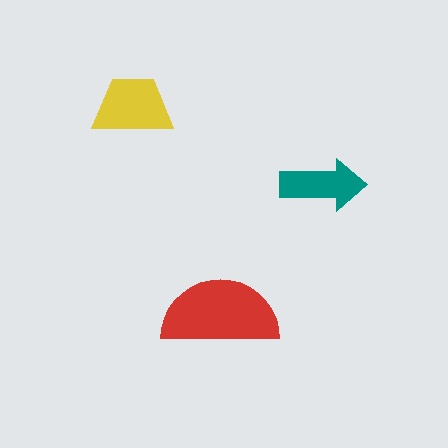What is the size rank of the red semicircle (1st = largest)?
1st.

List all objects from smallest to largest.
The teal arrow, the yellow trapezoid, the red semicircle.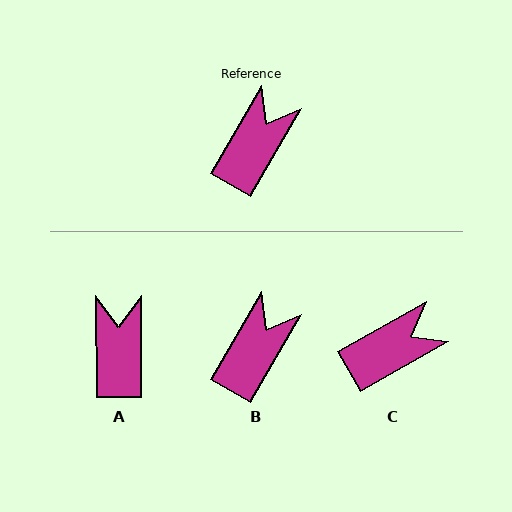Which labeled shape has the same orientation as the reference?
B.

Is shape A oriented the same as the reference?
No, it is off by about 30 degrees.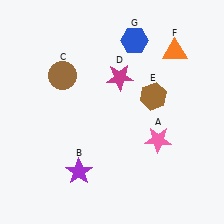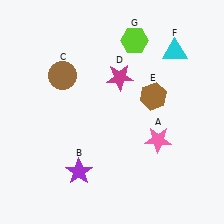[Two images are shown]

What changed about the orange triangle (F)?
In Image 1, F is orange. In Image 2, it changed to cyan.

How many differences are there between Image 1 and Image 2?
There are 2 differences between the two images.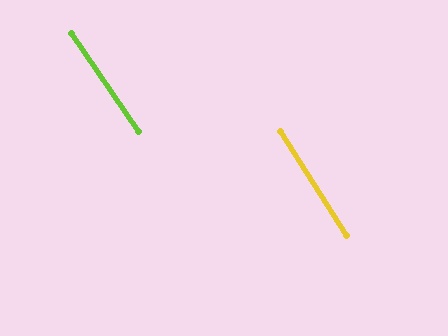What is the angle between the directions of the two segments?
Approximately 2 degrees.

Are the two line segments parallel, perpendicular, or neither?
Parallel — their directions differ by only 1.8°.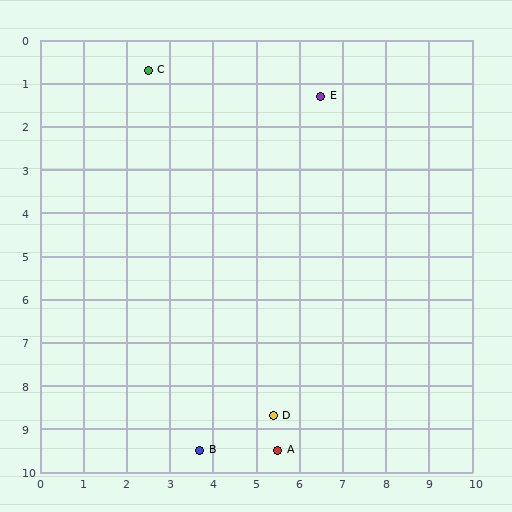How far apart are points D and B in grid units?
Points D and B are about 1.9 grid units apart.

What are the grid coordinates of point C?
Point C is at approximately (2.5, 0.7).